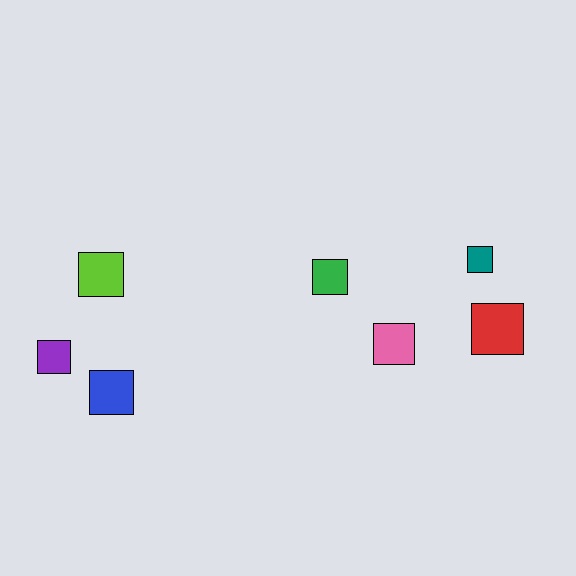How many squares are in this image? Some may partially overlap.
There are 7 squares.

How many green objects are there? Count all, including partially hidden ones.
There is 1 green object.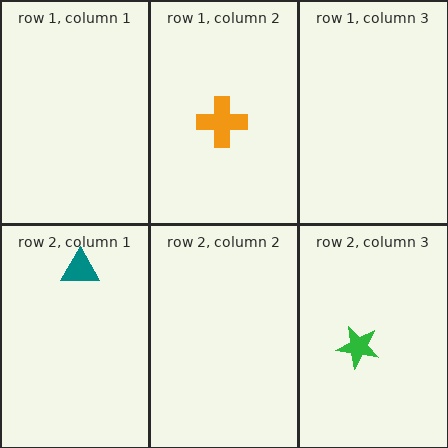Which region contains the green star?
The row 2, column 3 region.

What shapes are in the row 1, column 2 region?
The orange cross.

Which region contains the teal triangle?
The row 2, column 1 region.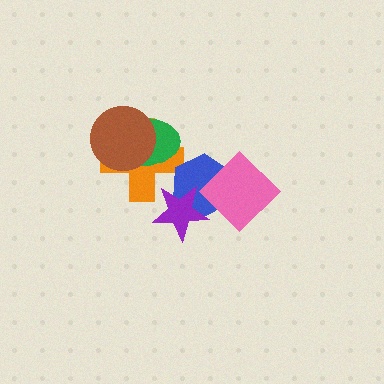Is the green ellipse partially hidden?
Yes, it is partially covered by another shape.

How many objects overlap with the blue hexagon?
3 objects overlap with the blue hexagon.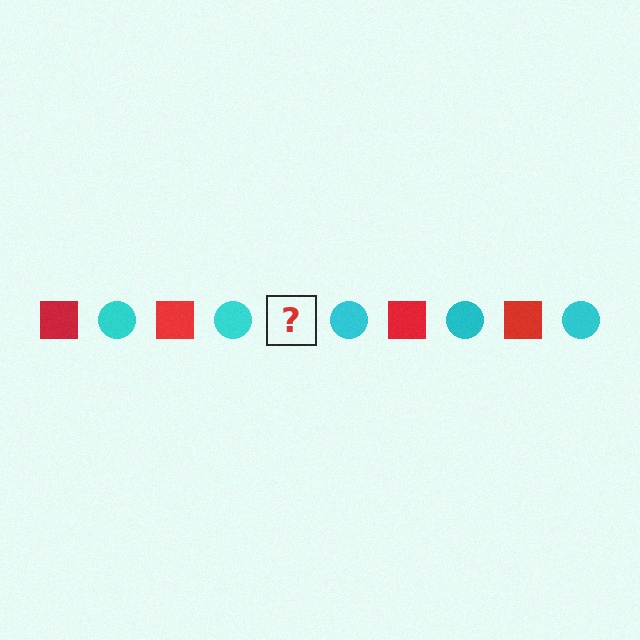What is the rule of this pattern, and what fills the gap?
The rule is that the pattern alternates between red square and cyan circle. The gap should be filled with a red square.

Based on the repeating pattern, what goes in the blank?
The blank should be a red square.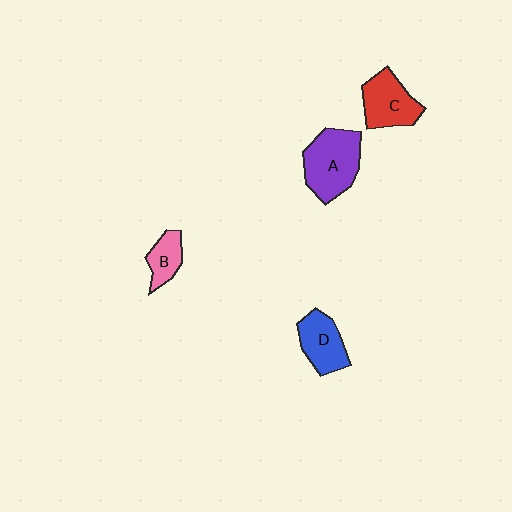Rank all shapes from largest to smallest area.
From largest to smallest: A (purple), C (red), D (blue), B (pink).